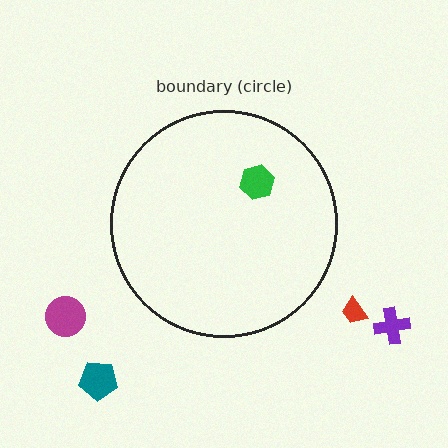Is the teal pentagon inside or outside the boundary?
Outside.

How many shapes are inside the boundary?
1 inside, 4 outside.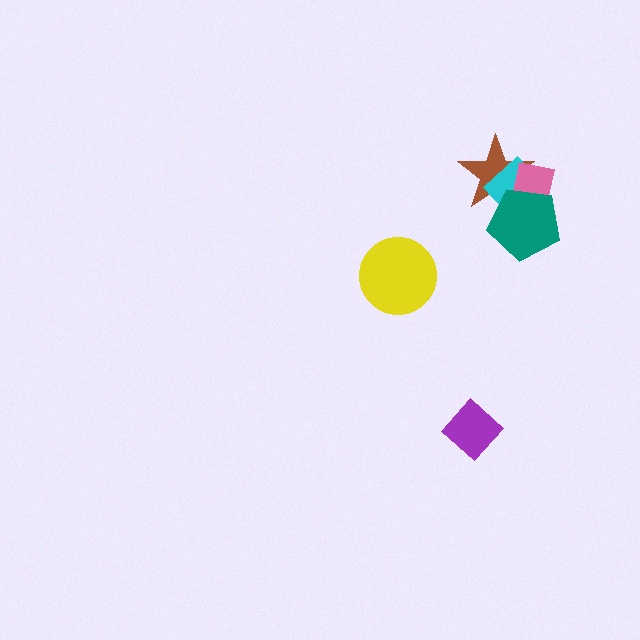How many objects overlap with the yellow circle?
0 objects overlap with the yellow circle.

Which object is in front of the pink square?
The teal pentagon is in front of the pink square.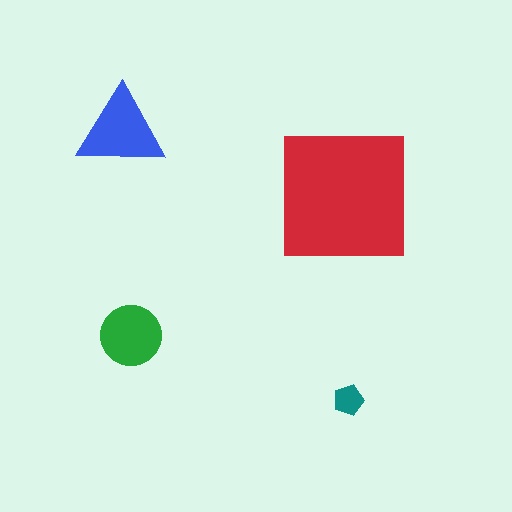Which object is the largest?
The red square.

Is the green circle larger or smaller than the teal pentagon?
Larger.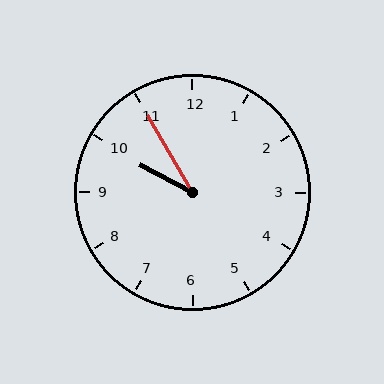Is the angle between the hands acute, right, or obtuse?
It is acute.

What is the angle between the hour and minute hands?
Approximately 32 degrees.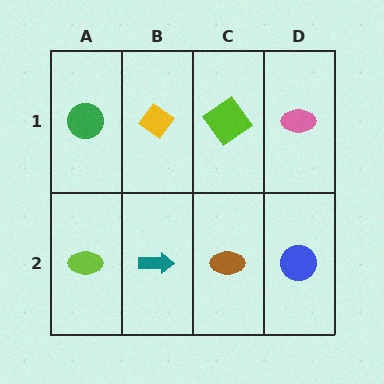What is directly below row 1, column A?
A lime ellipse.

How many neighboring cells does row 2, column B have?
3.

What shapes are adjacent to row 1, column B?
A teal arrow (row 2, column B), a green circle (row 1, column A), a lime diamond (row 1, column C).